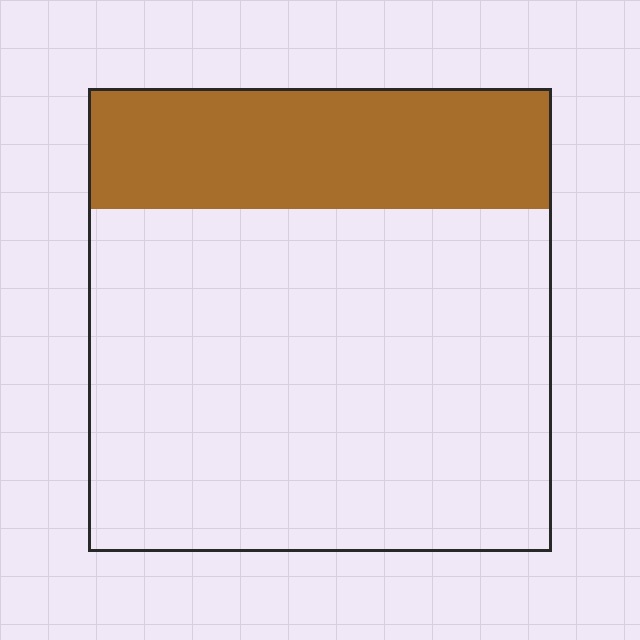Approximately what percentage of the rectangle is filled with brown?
Approximately 25%.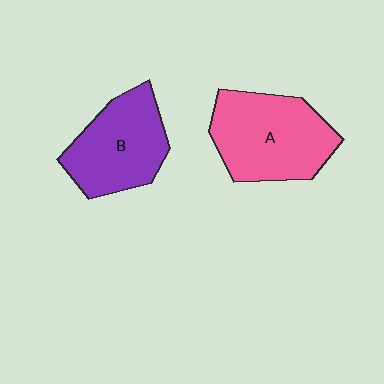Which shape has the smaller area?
Shape B (purple).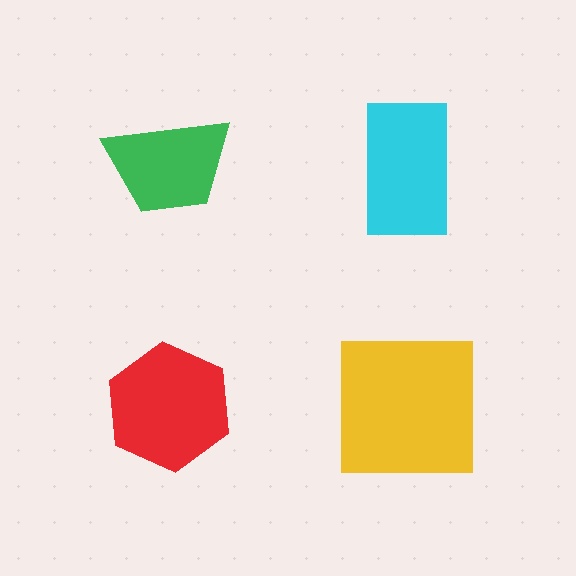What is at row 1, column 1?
A green trapezoid.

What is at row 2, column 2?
A yellow square.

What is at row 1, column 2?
A cyan rectangle.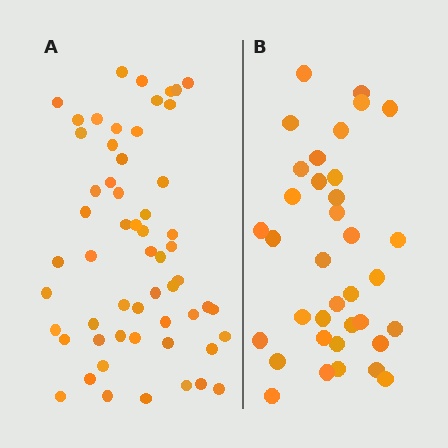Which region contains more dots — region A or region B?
Region A (the left region) has more dots.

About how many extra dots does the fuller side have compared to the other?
Region A has approximately 20 more dots than region B.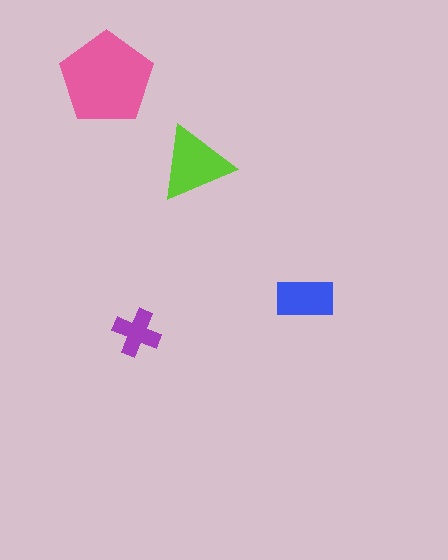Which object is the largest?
The pink pentagon.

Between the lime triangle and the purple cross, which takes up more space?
The lime triangle.